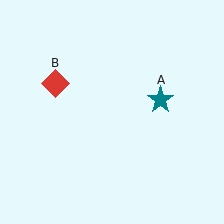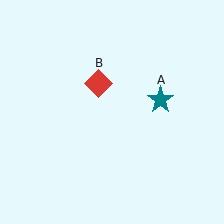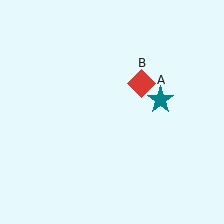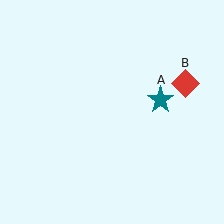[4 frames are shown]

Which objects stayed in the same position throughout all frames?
Teal star (object A) remained stationary.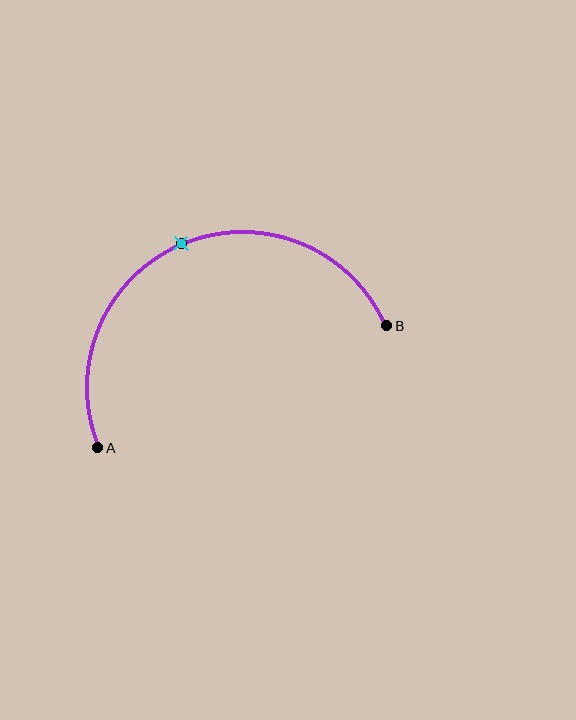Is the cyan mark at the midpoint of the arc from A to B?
Yes. The cyan mark lies on the arc at equal arc-length from both A and B — it is the arc midpoint.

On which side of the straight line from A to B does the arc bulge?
The arc bulges above the straight line connecting A and B.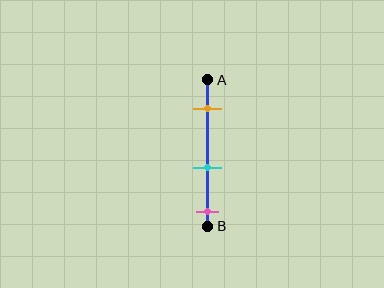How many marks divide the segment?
There are 3 marks dividing the segment.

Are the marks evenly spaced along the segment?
Yes, the marks are approximately evenly spaced.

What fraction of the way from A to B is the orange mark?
The orange mark is approximately 20% (0.2) of the way from A to B.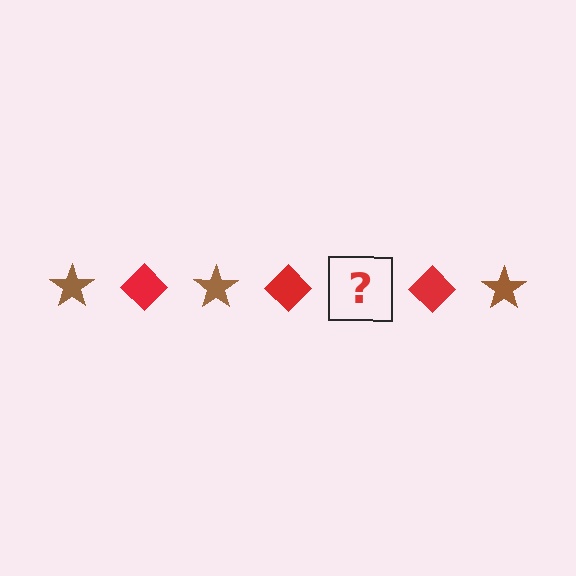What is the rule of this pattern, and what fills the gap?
The rule is that the pattern alternates between brown star and red diamond. The gap should be filled with a brown star.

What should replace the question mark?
The question mark should be replaced with a brown star.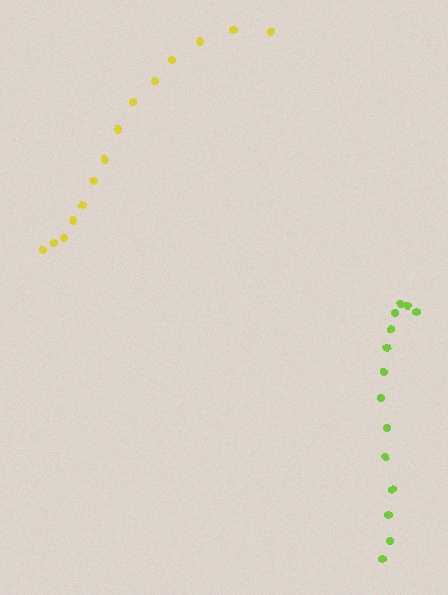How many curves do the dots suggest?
There are 2 distinct paths.